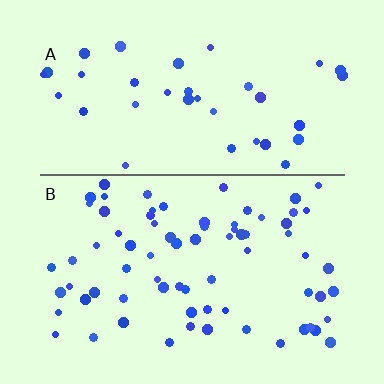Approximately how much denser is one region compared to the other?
Approximately 1.9× — region B over region A.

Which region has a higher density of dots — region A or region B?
B (the bottom).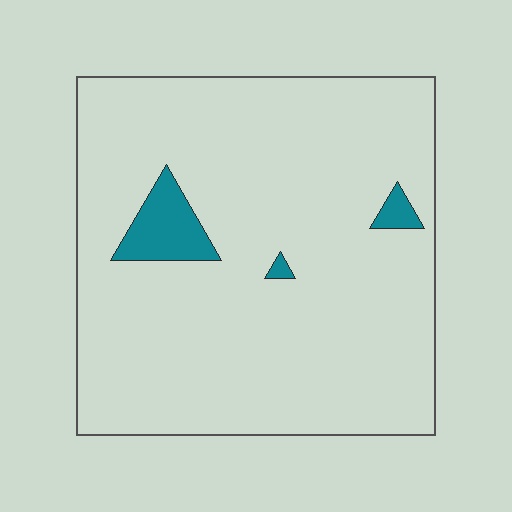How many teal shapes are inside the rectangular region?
3.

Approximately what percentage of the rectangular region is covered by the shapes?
Approximately 5%.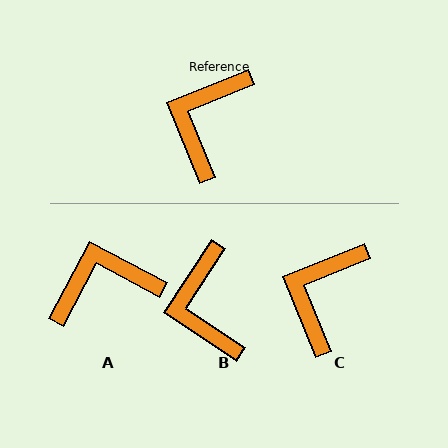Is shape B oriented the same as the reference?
No, it is off by about 34 degrees.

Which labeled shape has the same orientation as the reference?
C.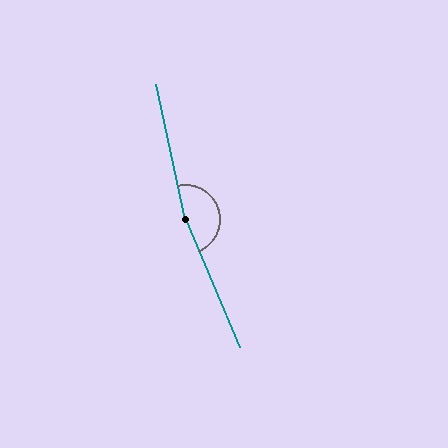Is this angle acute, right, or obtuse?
It is obtuse.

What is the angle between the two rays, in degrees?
Approximately 169 degrees.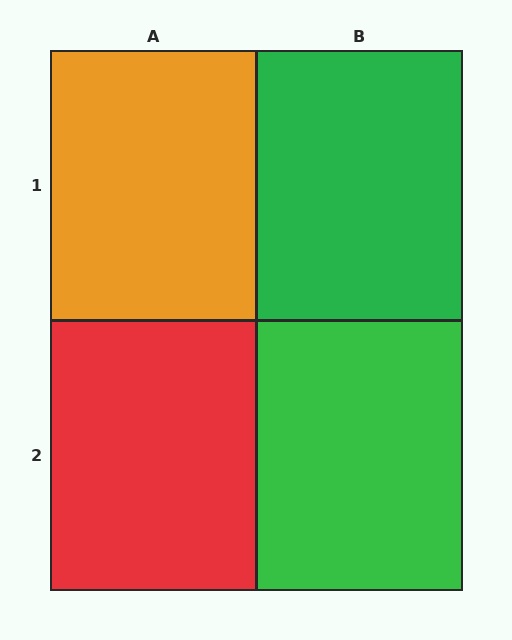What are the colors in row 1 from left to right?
Orange, green.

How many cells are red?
1 cell is red.